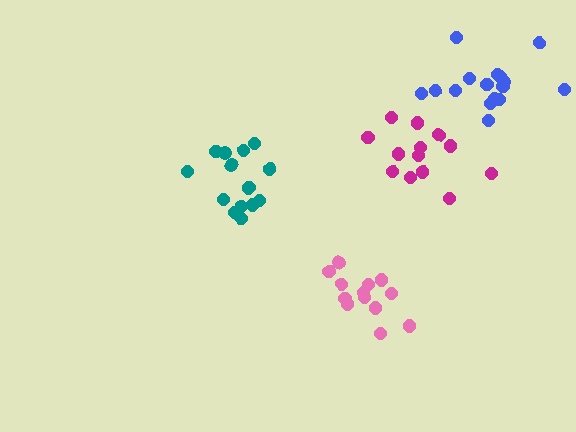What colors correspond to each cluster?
The clusters are colored: magenta, pink, blue, teal.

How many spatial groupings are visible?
There are 4 spatial groupings.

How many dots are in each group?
Group 1: 13 dots, Group 2: 14 dots, Group 3: 16 dots, Group 4: 15 dots (58 total).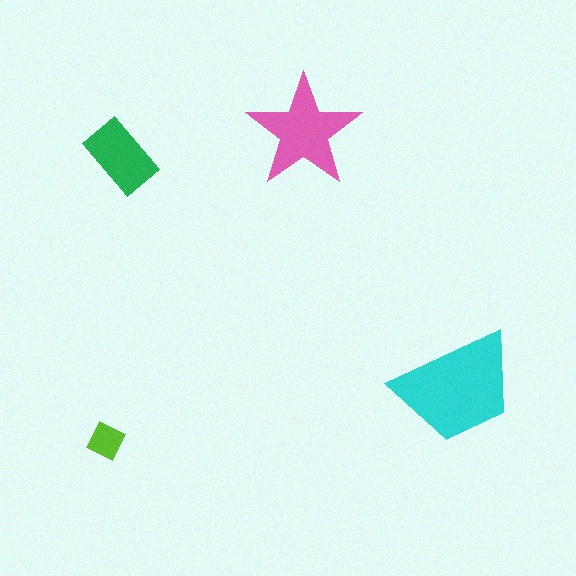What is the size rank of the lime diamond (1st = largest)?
4th.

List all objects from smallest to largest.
The lime diamond, the green rectangle, the pink star, the cyan trapezoid.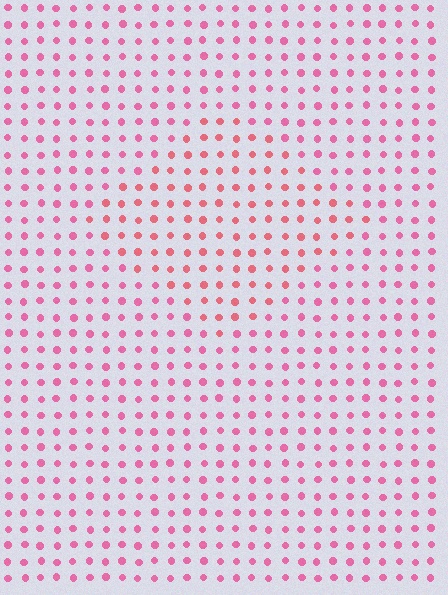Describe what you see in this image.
The image is filled with small pink elements in a uniform arrangement. A diamond-shaped region is visible where the elements are tinted to a slightly different hue, forming a subtle color boundary.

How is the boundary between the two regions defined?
The boundary is defined purely by a slight shift in hue (about 21 degrees). Spacing, size, and orientation are identical on both sides.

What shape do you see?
I see a diamond.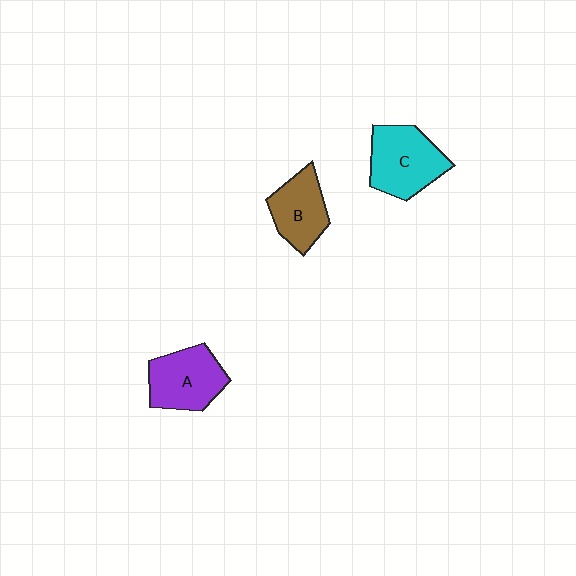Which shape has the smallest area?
Shape B (brown).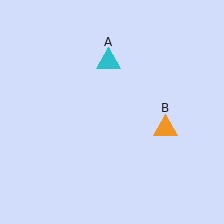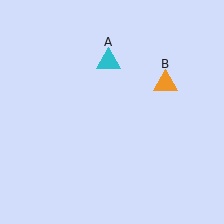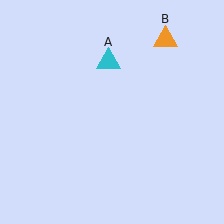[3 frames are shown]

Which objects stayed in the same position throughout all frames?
Cyan triangle (object A) remained stationary.